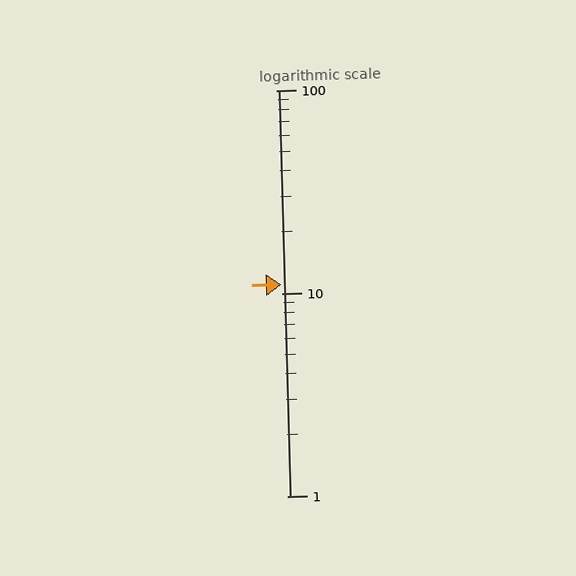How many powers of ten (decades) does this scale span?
The scale spans 2 decades, from 1 to 100.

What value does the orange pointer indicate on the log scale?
The pointer indicates approximately 11.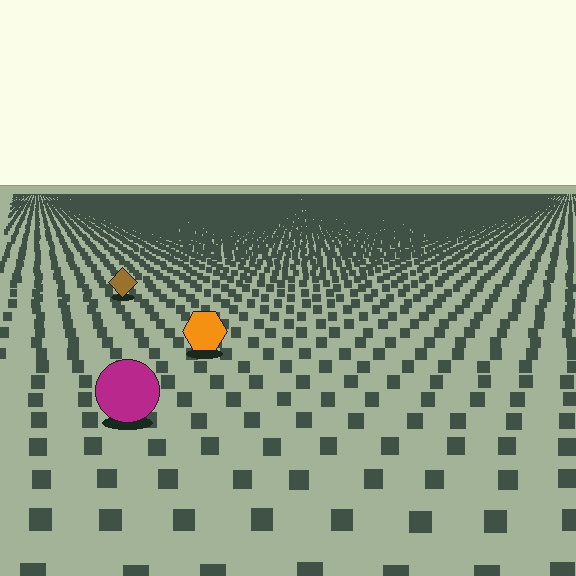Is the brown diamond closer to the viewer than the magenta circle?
No. The magenta circle is closer — you can tell from the texture gradient: the ground texture is coarser near it.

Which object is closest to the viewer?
The magenta circle is closest. The texture marks near it are larger and more spread out.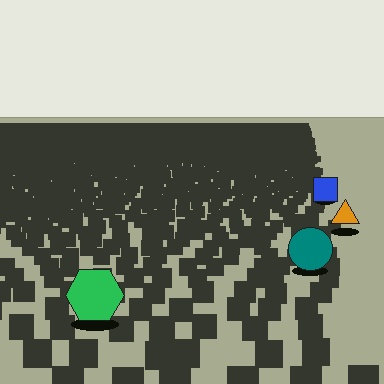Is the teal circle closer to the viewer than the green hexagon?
No. The green hexagon is closer — you can tell from the texture gradient: the ground texture is coarser near it.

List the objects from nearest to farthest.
From nearest to farthest: the green hexagon, the teal circle, the orange triangle, the blue square.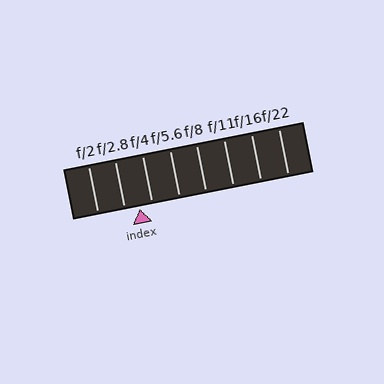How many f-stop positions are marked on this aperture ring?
There are 8 f-stop positions marked.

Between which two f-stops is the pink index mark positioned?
The index mark is between f/2.8 and f/4.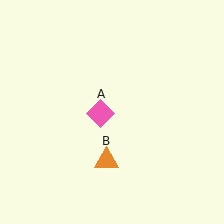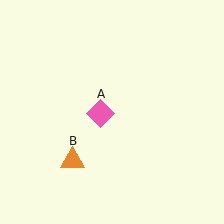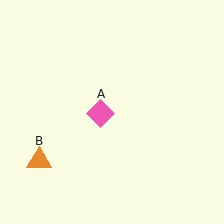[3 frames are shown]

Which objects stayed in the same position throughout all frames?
Pink diamond (object A) remained stationary.